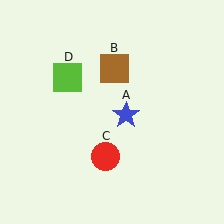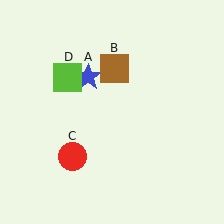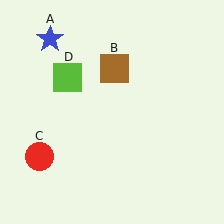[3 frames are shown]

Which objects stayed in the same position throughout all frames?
Brown square (object B) and lime square (object D) remained stationary.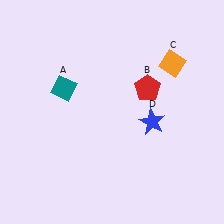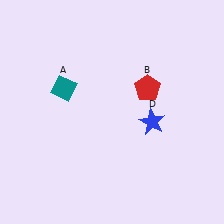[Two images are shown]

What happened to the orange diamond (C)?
The orange diamond (C) was removed in Image 2. It was in the top-right area of Image 1.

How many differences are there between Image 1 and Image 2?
There is 1 difference between the two images.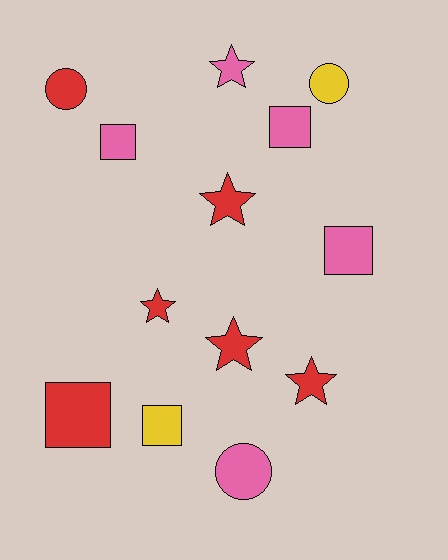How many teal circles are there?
There are no teal circles.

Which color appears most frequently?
Red, with 6 objects.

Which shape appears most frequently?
Star, with 5 objects.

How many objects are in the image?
There are 13 objects.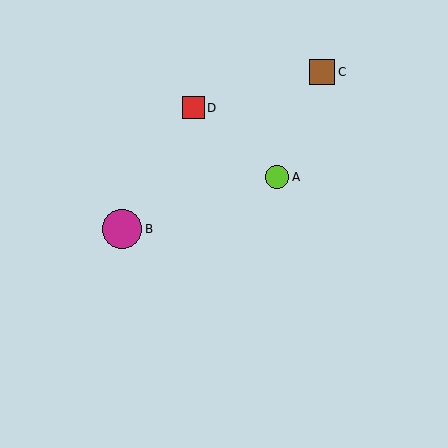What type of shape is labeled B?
Shape B is a magenta circle.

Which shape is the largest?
The magenta circle (labeled B) is the largest.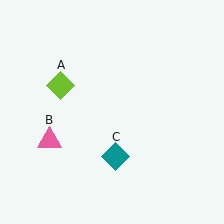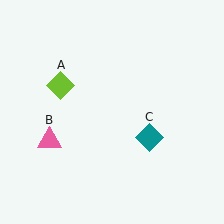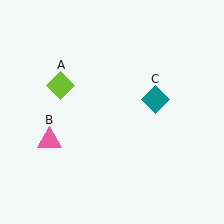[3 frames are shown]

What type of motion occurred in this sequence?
The teal diamond (object C) rotated counterclockwise around the center of the scene.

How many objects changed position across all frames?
1 object changed position: teal diamond (object C).